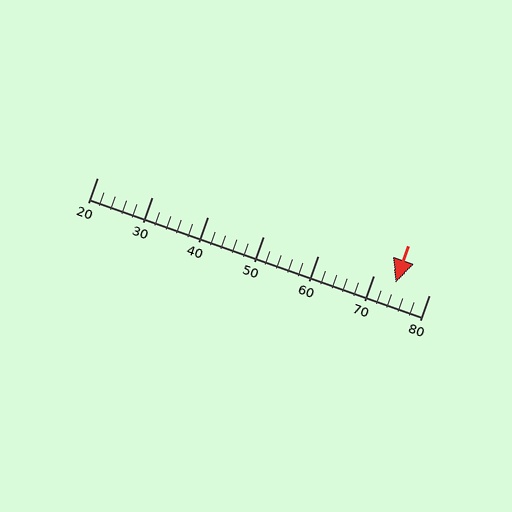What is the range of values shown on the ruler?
The ruler shows values from 20 to 80.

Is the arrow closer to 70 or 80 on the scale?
The arrow is closer to 70.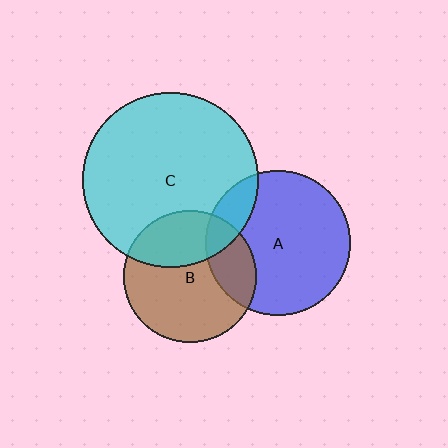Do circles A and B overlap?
Yes.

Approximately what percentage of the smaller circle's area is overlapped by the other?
Approximately 25%.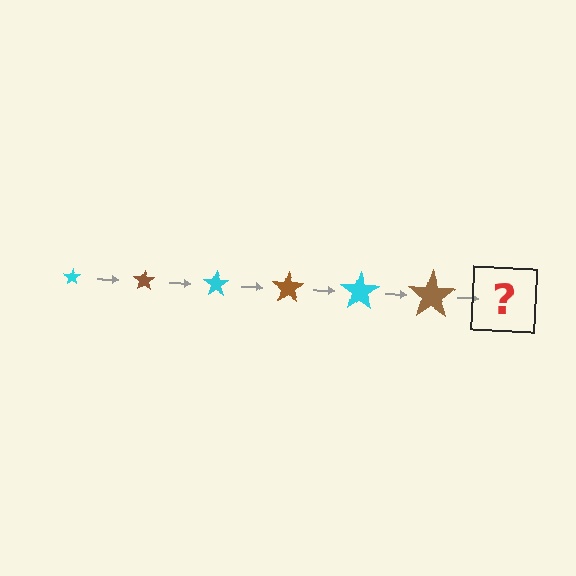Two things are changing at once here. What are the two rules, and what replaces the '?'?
The two rules are that the star grows larger each step and the color cycles through cyan and brown. The '?' should be a cyan star, larger than the previous one.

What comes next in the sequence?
The next element should be a cyan star, larger than the previous one.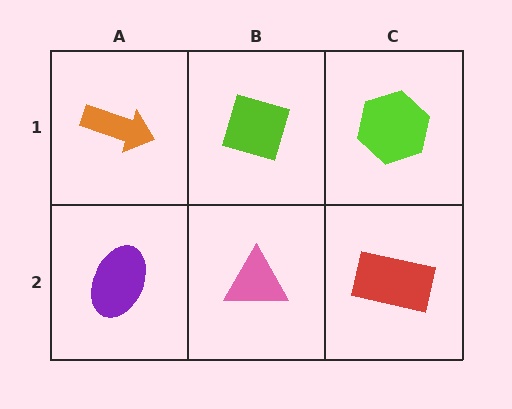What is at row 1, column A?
An orange arrow.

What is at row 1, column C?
A lime hexagon.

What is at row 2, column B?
A pink triangle.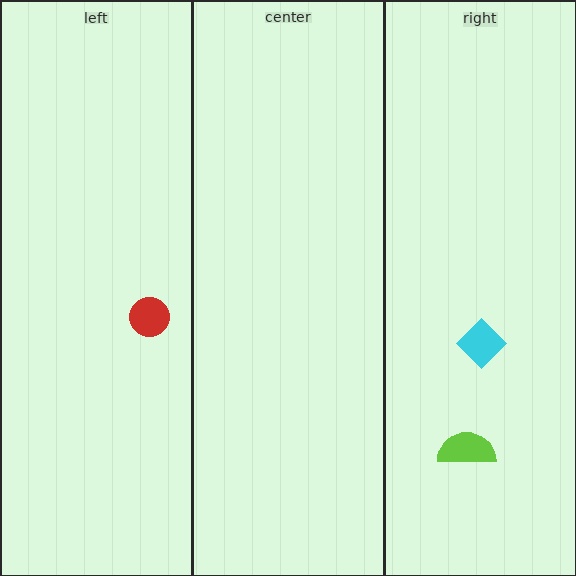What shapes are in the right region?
The cyan diamond, the lime semicircle.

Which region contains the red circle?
The left region.